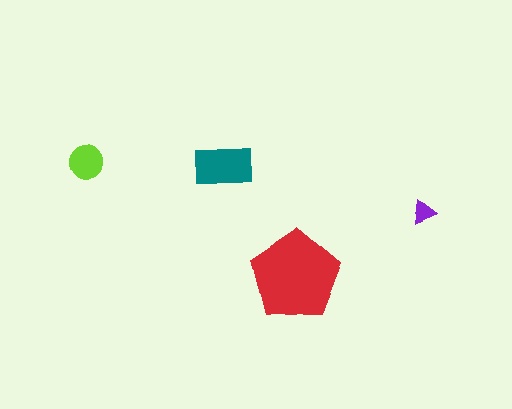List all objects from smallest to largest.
The purple triangle, the lime circle, the teal rectangle, the red pentagon.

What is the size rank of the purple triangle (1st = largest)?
4th.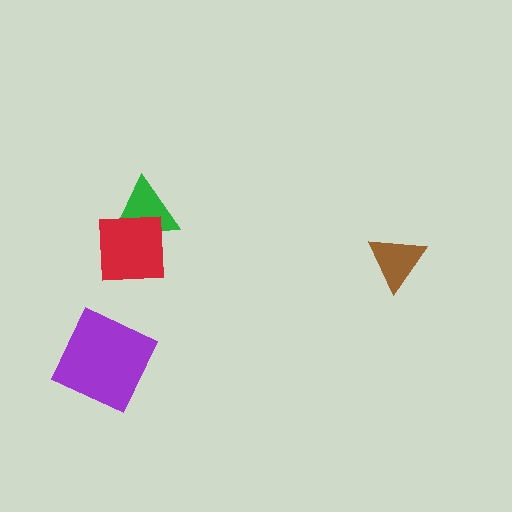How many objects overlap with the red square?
1 object overlaps with the red square.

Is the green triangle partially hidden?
Yes, it is partially covered by another shape.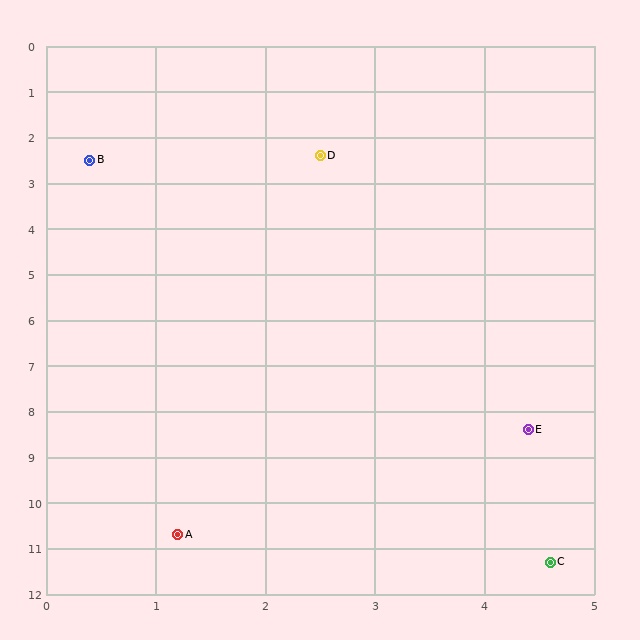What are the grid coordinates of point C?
Point C is at approximately (4.6, 11.3).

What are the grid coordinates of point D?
Point D is at approximately (2.5, 2.4).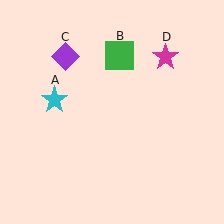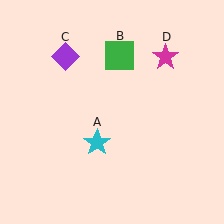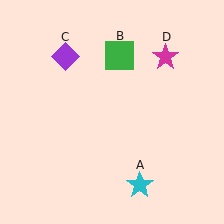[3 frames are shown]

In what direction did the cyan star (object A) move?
The cyan star (object A) moved down and to the right.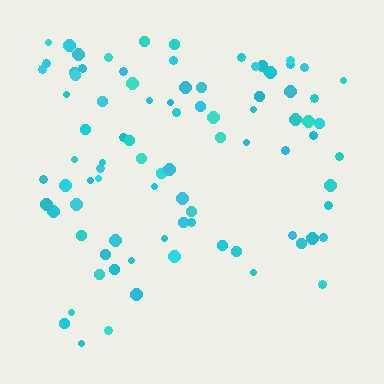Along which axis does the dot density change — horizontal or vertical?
Vertical.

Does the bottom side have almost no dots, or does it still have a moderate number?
Still a moderate number, just noticeably fewer than the top.